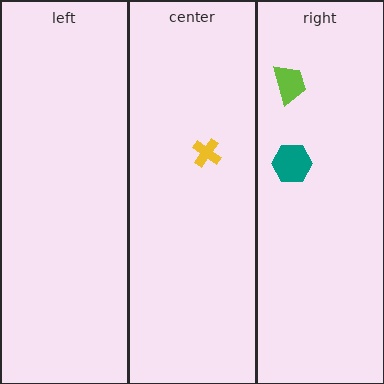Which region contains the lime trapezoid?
The right region.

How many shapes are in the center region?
1.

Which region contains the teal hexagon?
The right region.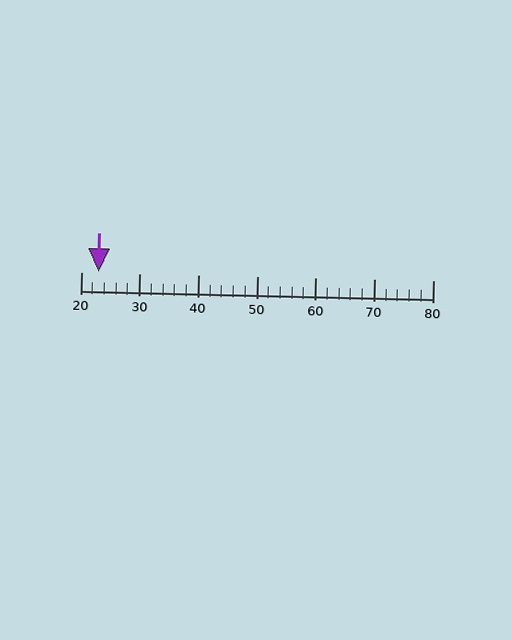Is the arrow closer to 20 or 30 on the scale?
The arrow is closer to 20.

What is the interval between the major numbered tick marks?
The major tick marks are spaced 10 units apart.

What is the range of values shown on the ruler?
The ruler shows values from 20 to 80.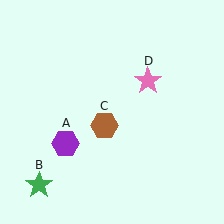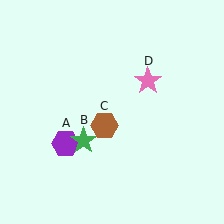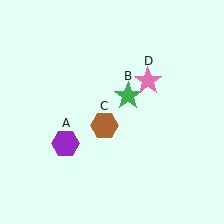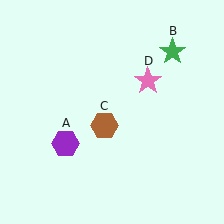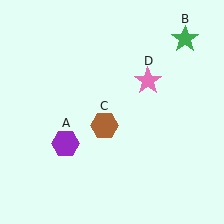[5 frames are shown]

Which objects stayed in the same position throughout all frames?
Purple hexagon (object A) and brown hexagon (object C) and pink star (object D) remained stationary.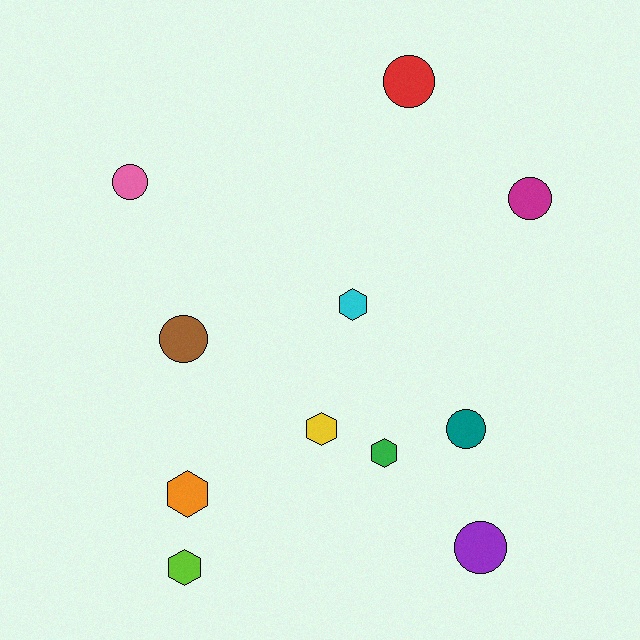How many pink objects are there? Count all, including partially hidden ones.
There is 1 pink object.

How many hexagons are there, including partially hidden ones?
There are 5 hexagons.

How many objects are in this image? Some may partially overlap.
There are 11 objects.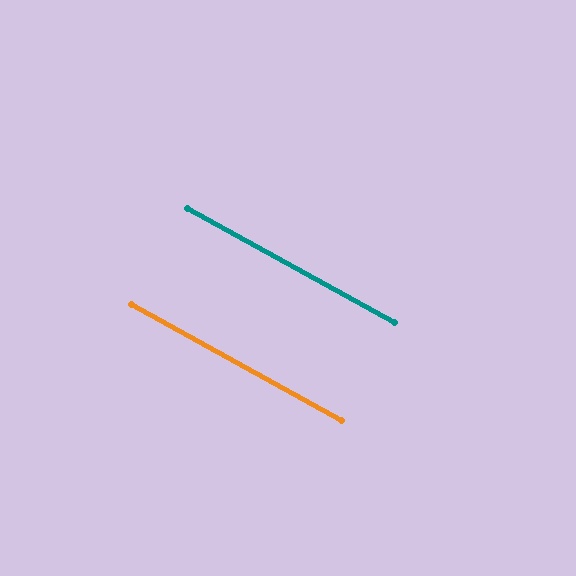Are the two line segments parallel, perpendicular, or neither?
Parallel — their directions differ by only 0.0°.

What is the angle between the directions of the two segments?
Approximately 0 degrees.